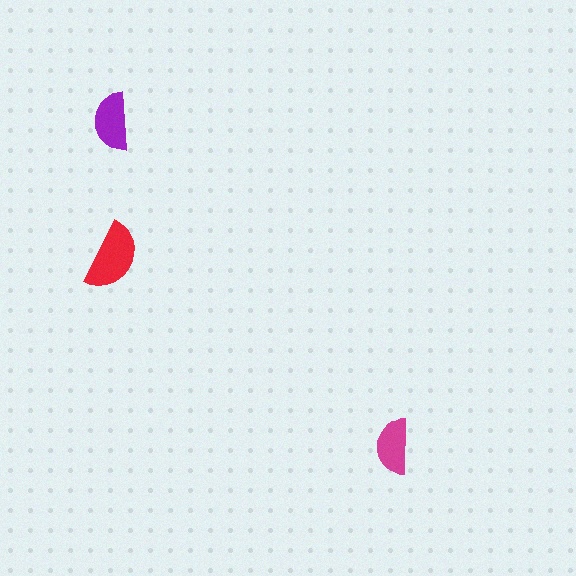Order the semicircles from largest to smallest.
the red one, the purple one, the magenta one.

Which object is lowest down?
The magenta semicircle is bottommost.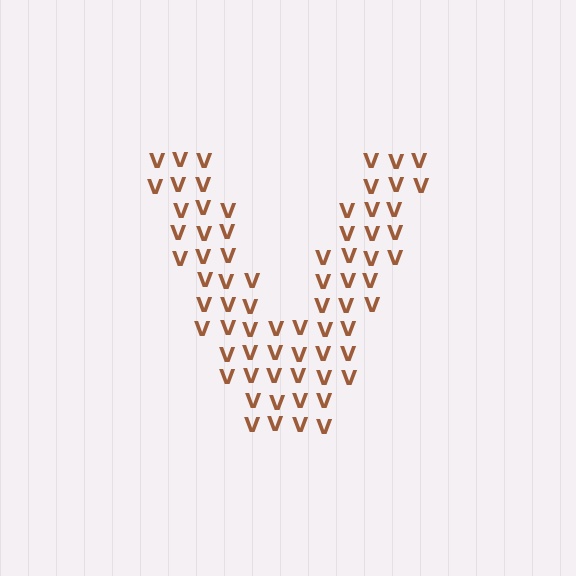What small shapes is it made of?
It is made of small letter V's.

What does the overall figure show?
The overall figure shows the letter V.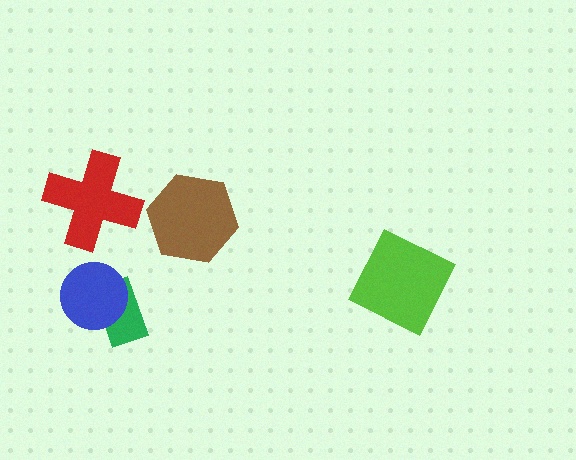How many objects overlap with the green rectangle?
1 object overlaps with the green rectangle.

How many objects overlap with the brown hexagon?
0 objects overlap with the brown hexagon.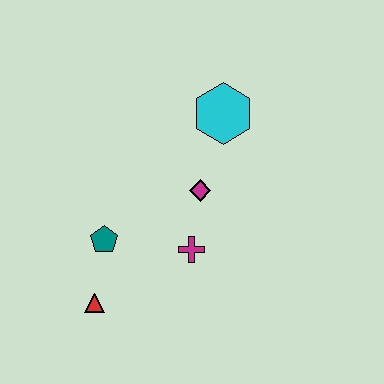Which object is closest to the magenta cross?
The magenta diamond is closest to the magenta cross.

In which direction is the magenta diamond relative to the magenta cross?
The magenta diamond is above the magenta cross.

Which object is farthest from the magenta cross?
The cyan hexagon is farthest from the magenta cross.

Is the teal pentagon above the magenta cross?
Yes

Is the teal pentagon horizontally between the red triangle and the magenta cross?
Yes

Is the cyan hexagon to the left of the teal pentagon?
No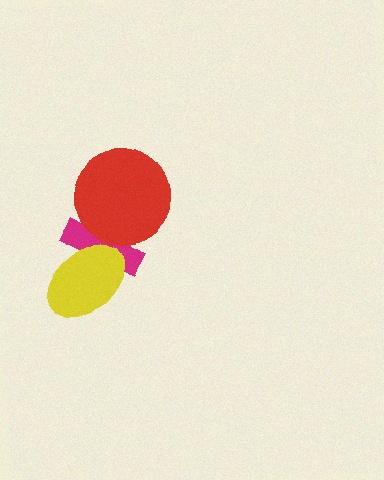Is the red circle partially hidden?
No, no other shape covers it.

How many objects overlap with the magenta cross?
2 objects overlap with the magenta cross.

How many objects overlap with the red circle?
1 object overlaps with the red circle.